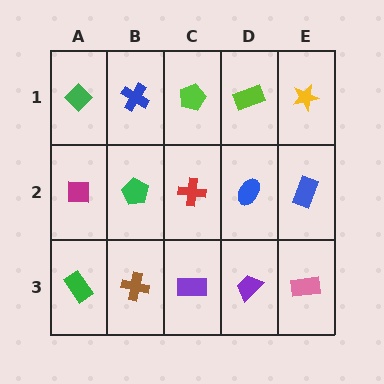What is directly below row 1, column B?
A green pentagon.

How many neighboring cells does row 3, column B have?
3.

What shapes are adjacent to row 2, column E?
A yellow star (row 1, column E), a pink rectangle (row 3, column E), a blue ellipse (row 2, column D).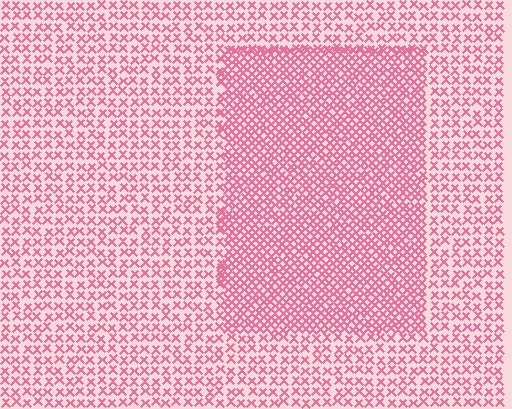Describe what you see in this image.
The image contains small pink elements arranged at two different densities. A rectangle-shaped region is visible where the elements are more densely packed than the surrounding area.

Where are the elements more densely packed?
The elements are more densely packed inside the rectangle boundary.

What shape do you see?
I see a rectangle.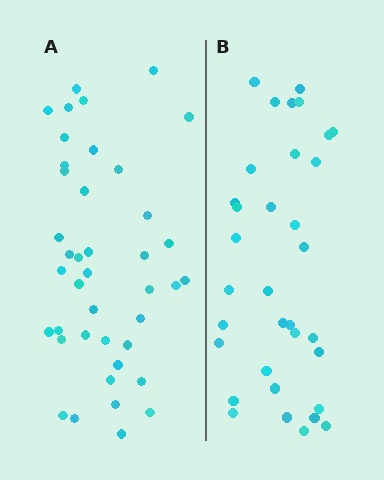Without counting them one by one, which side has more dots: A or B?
Region A (the left region) has more dots.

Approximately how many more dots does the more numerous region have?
Region A has roughly 8 or so more dots than region B.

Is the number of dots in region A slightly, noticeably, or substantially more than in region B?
Region A has only slightly more — the two regions are fairly close. The ratio is roughly 1.2 to 1.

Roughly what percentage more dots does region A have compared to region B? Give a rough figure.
About 20% more.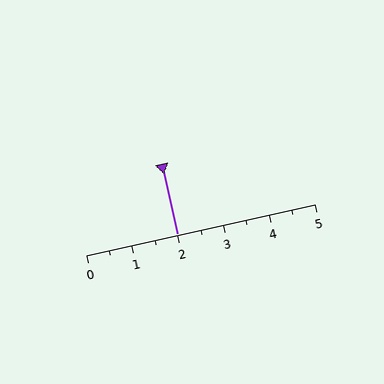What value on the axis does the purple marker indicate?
The marker indicates approximately 2.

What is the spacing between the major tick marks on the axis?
The major ticks are spaced 1 apart.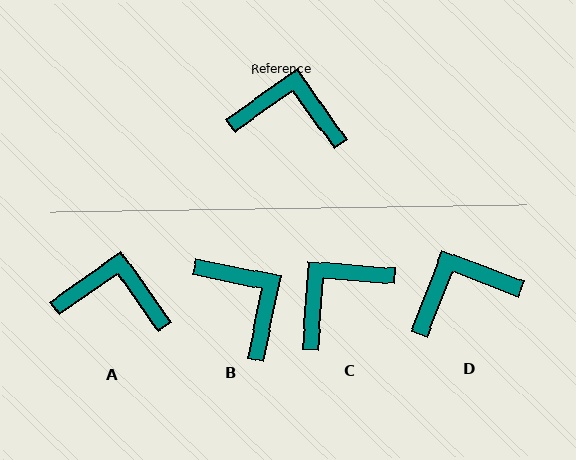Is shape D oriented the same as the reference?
No, it is off by about 34 degrees.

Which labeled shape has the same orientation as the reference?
A.